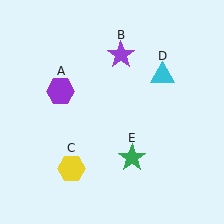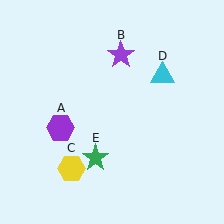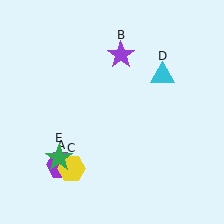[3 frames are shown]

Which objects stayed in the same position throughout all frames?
Purple star (object B) and yellow hexagon (object C) and cyan triangle (object D) remained stationary.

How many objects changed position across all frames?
2 objects changed position: purple hexagon (object A), green star (object E).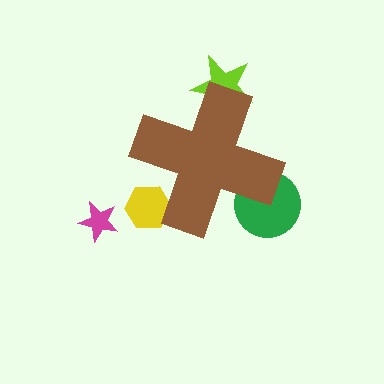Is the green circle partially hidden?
Yes, the green circle is partially hidden behind the brown cross.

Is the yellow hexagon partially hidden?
Yes, the yellow hexagon is partially hidden behind the brown cross.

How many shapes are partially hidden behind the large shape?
3 shapes are partially hidden.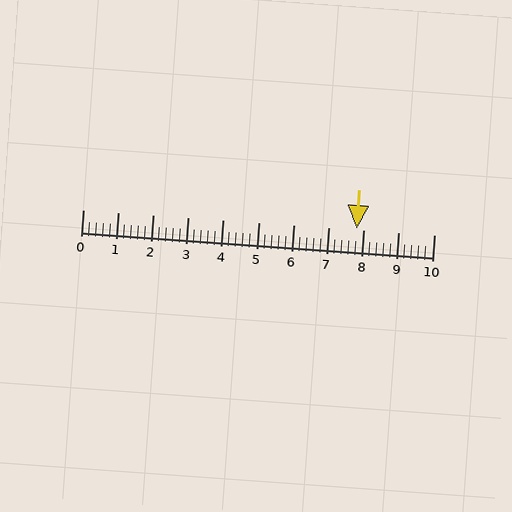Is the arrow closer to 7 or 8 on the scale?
The arrow is closer to 8.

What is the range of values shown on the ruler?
The ruler shows values from 0 to 10.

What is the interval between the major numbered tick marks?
The major tick marks are spaced 1 units apart.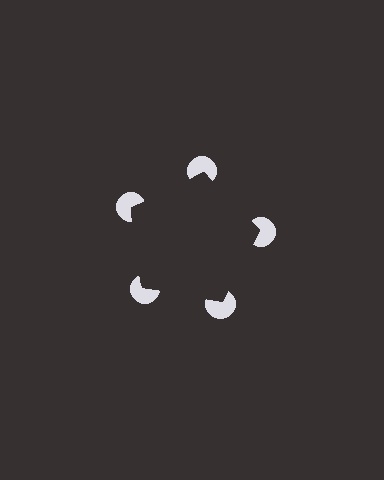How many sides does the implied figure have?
5 sides.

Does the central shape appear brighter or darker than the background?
It typically appears slightly darker than the background, even though no actual brightness change is drawn.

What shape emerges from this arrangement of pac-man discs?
An illusory pentagon — its edges are inferred from the aligned wedge cuts in the pac-man discs, not physically drawn.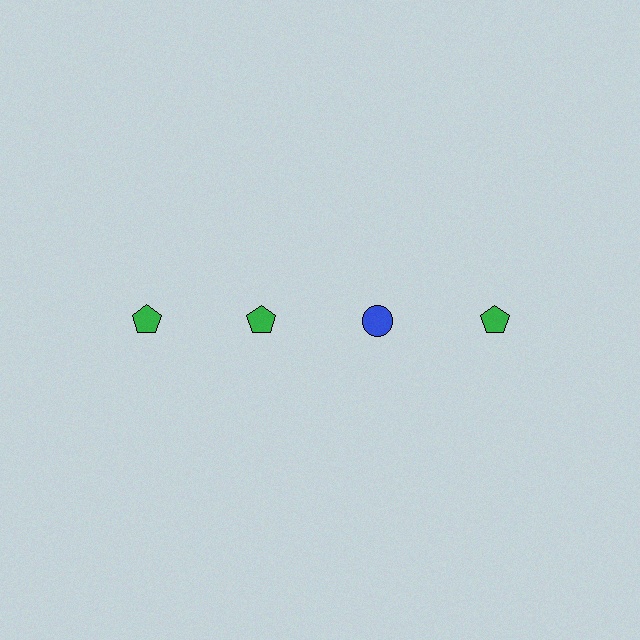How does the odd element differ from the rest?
It differs in both color (blue instead of green) and shape (circle instead of pentagon).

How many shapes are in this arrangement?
There are 4 shapes arranged in a grid pattern.